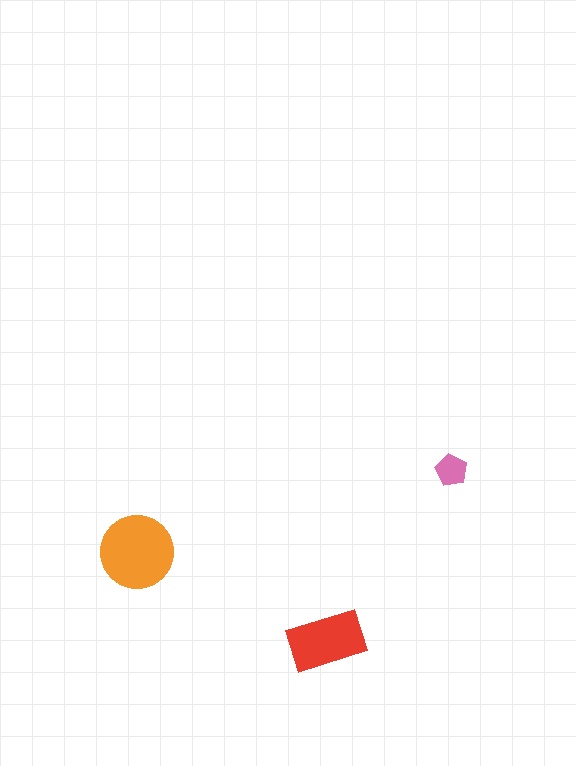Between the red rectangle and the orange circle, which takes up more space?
The orange circle.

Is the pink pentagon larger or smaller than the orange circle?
Smaller.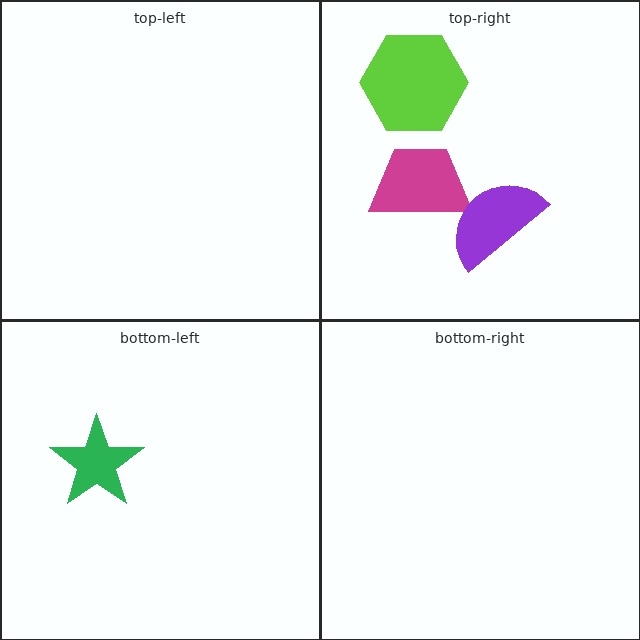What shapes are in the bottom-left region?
The green star.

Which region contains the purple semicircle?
The top-right region.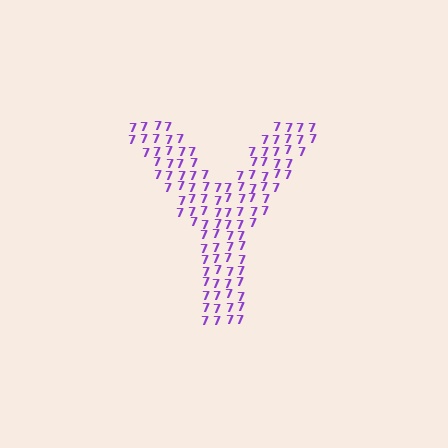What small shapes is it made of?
It is made of small digit 7's.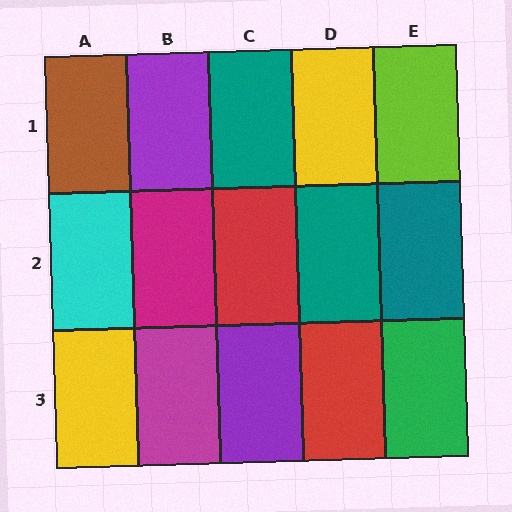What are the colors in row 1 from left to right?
Brown, purple, teal, yellow, lime.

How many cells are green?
1 cell is green.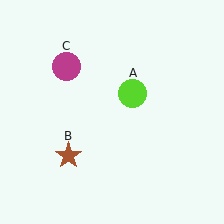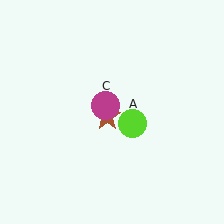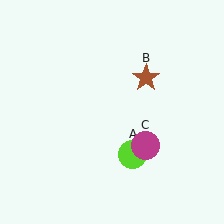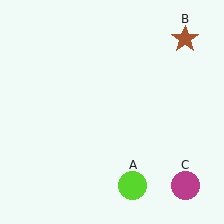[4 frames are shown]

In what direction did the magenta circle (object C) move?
The magenta circle (object C) moved down and to the right.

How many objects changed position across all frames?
3 objects changed position: lime circle (object A), brown star (object B), magenta circle (object C).